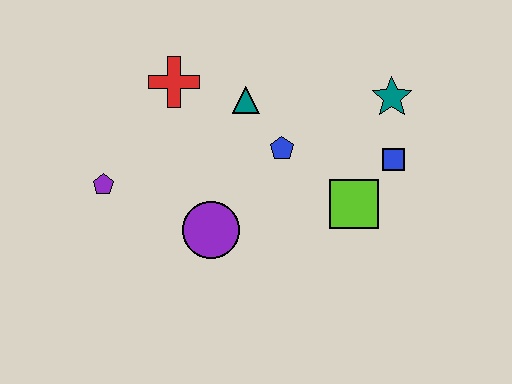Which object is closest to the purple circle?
The blue pentagon is closest to the purple circle.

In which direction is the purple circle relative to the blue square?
The purple circle is to the left of the blue square.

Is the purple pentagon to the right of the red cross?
No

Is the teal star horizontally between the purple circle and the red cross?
No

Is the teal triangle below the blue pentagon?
No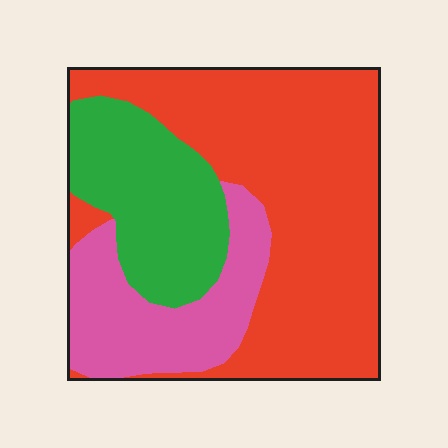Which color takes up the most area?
Red, at roughly 55%.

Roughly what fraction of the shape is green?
Green takes up about one quarter (1/4) of the shape.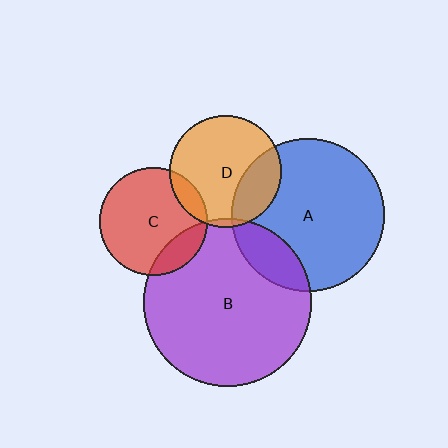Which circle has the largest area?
Circle B (purple).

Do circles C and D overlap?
Yes.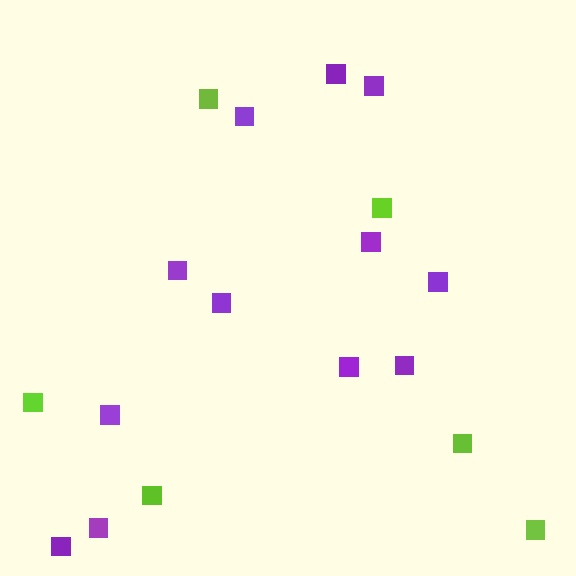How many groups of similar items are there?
There are 2 groups: one group of lime squares (6) and one group of purple squares (12).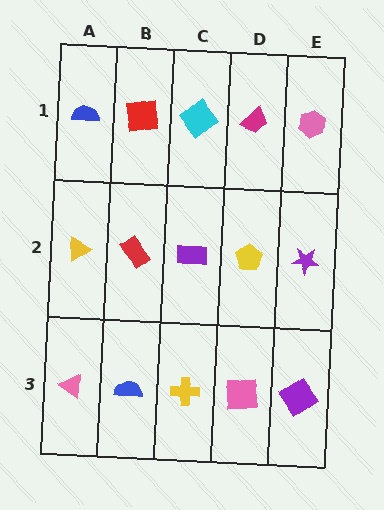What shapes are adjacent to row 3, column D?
A yellow pentagon (row 2, column D), a yellow cross (row 3, column C), a purple diamond (row 3, column E).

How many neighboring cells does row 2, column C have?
4.